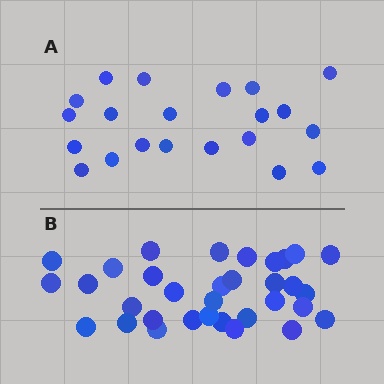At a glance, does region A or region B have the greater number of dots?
Region B (the bottom region) has more dots.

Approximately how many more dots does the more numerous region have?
Region B has roughly 12 or so more dots than region A.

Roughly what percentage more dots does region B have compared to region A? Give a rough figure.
About 55% more.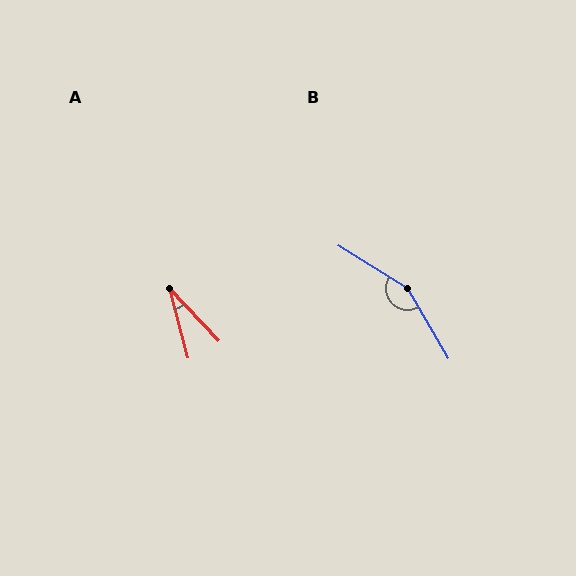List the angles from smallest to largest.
A (28°), B (152°).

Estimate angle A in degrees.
Approximately 28 degrees.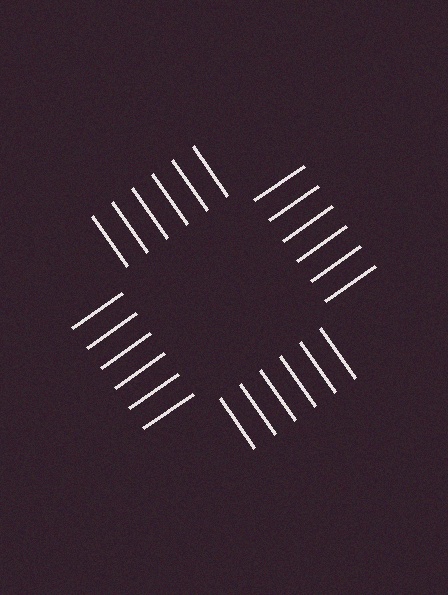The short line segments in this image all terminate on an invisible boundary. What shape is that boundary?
An illusory square — the line segments terminate on its edges but no continuous stroke is drawn.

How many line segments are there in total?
24 — 6 along each of the 4 edges.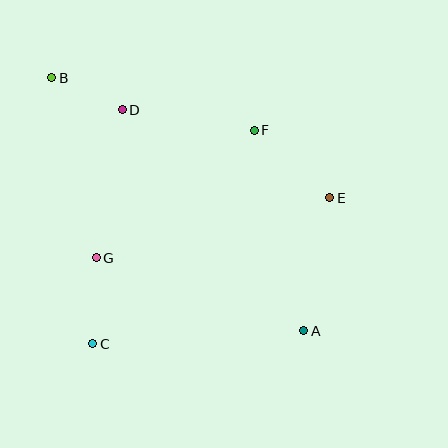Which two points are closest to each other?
Points B and D are closest to each other.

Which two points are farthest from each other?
Points A and B are farthest from each other.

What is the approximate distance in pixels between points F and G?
The distance between F and G is approximately 203 pixels.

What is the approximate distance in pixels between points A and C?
The distance between A and C is approximately 212 pixels.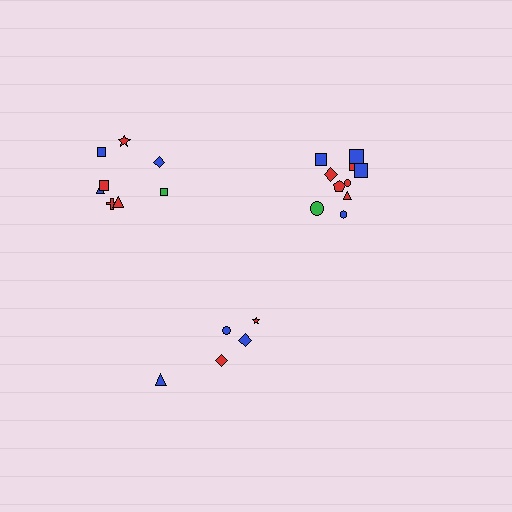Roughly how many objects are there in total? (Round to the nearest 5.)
Roughly 25 objects in total.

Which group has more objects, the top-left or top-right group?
The top-right group.